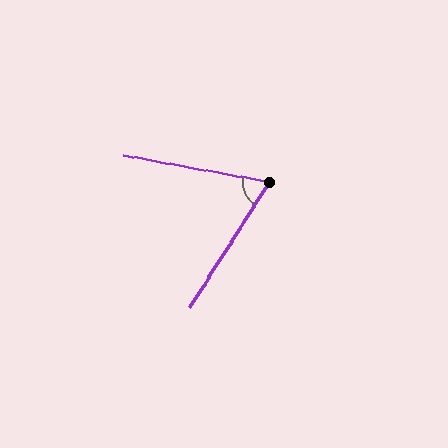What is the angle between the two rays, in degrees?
Approximately 68 degrees.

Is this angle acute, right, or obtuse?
It is acute.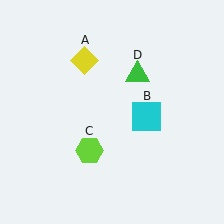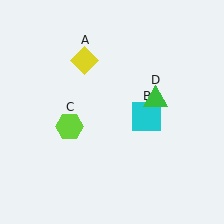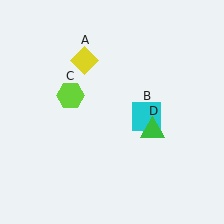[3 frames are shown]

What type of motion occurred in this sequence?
The lime hexagon (object C), green triangle (object D) rotated clockwise around the center of the scene.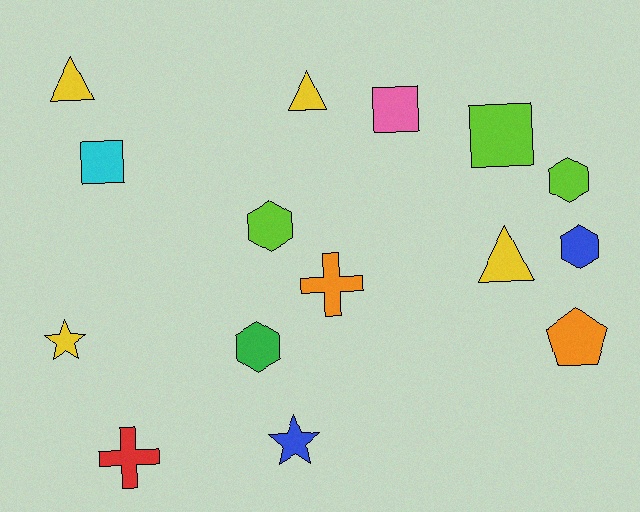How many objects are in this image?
There are 15 objects.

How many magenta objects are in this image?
There are no magenta objects.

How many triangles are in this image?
There are 3 triangles.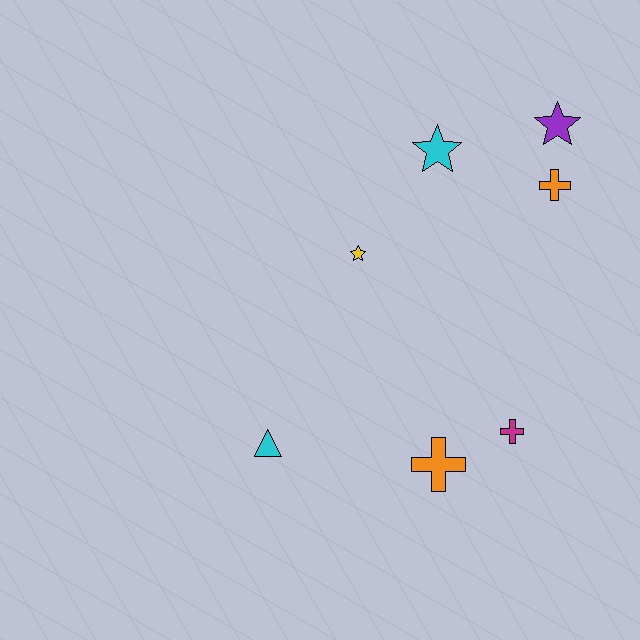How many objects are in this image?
There are 7 objects.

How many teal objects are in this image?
There are no teal objects.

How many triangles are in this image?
There is 1 triangle.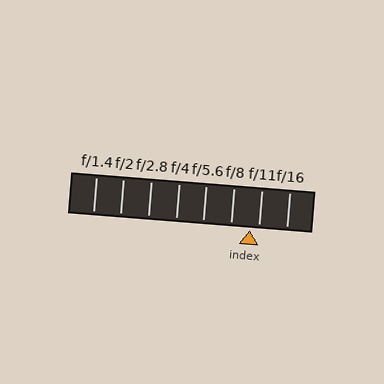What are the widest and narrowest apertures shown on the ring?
The widest aperture shown is f/1.4 and the narrowest is f/16.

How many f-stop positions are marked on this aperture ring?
There are 8 f-stop positions marked.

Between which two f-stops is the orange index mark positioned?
The index mark is between f/8 and f/11.